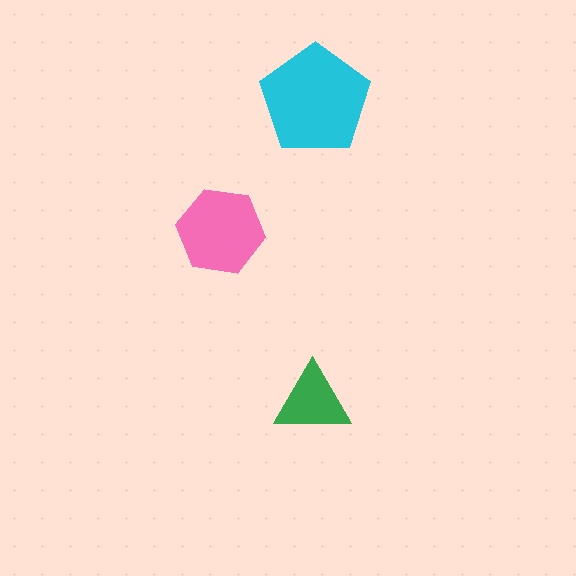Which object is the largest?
The cyan pentagon.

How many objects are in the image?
There are 3 objects in the image.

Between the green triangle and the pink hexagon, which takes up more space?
The pink hexagon.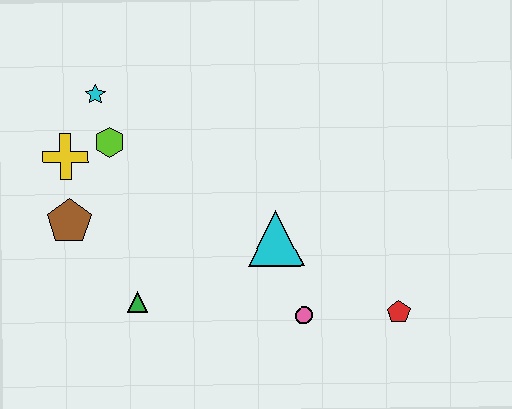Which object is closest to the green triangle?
The brown pentagon is closest to the green triangle.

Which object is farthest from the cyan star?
The red pentagon is farthest from the cyan star.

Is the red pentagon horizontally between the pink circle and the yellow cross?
No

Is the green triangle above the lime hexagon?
No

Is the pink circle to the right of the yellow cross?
Yes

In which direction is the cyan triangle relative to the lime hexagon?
The cyan triangle is to the right of the lime hexagon.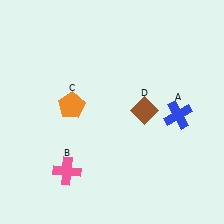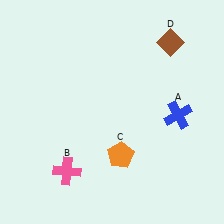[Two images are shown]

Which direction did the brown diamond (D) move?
The brown diamond (D) moved up.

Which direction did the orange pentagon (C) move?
The orange pentagon (C) moved down.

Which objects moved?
The objects that moved are: the orange pentagon (C), the brown diamond (D).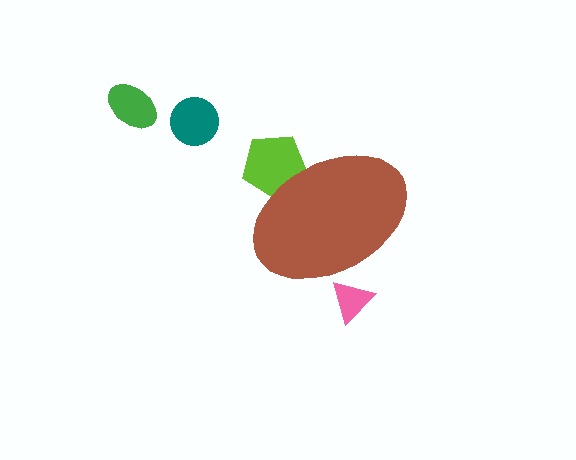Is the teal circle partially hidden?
No, the teal circle is fully visible.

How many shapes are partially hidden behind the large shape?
2 shapes are partially hidden.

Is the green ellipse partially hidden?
No, the green ellipse is fully visible.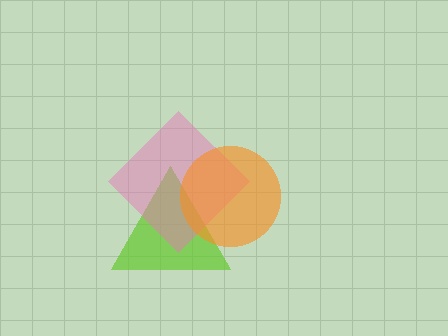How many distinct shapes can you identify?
There are 3 distinct shapes: a lime triangle, a pink diamond, an orange circle.